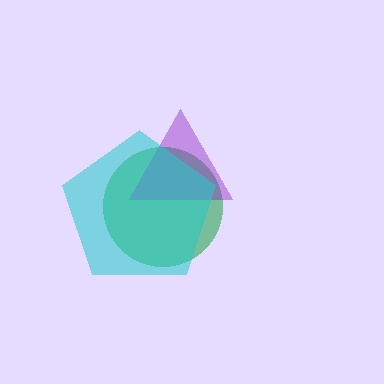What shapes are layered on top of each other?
The layered shapes are: a green circle, a purple triangle, a cyan pentagon.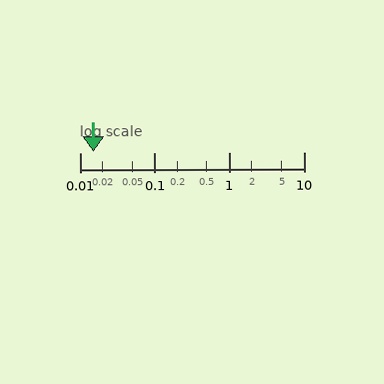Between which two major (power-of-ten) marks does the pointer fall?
The pointer is between 0.01 and 0.1.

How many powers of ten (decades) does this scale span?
The scale spans 3 decades, from 0.01 to 10.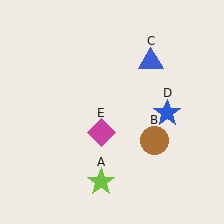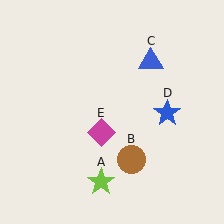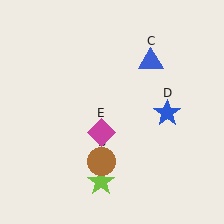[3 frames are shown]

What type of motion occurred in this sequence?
The brown circle (object B) rotated clockwise around the center of the scene.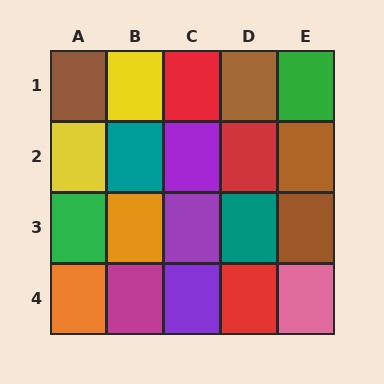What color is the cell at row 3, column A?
Green.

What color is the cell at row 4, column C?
Purple.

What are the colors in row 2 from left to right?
Yellow, teal, purple, red, brown.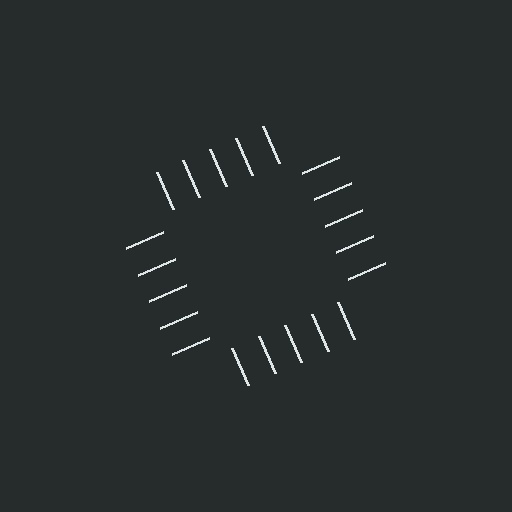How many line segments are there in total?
20 — 5 along each of the 4 edges.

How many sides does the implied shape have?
4 sides — the line-ends trace a square.